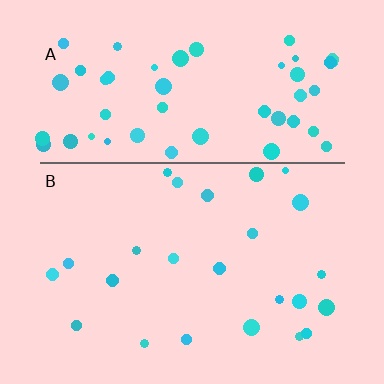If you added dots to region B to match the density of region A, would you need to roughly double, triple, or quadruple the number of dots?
Approximately double.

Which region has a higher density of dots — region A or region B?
A (the top).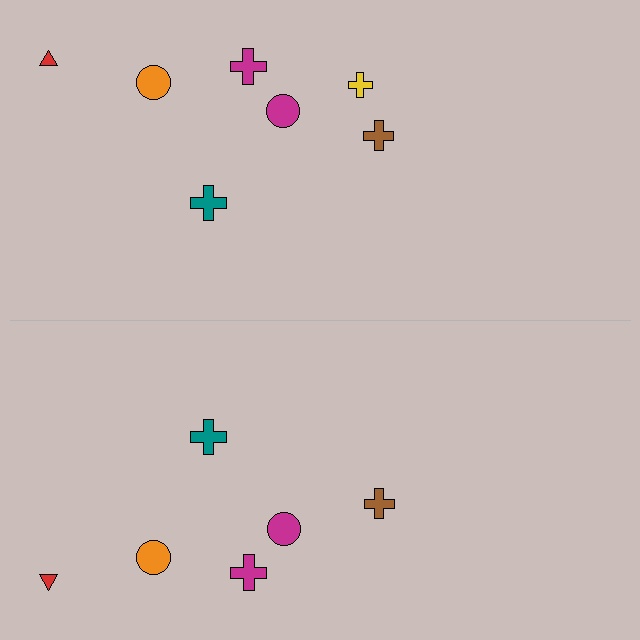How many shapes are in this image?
There are 13 shapes in this image.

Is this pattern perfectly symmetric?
No, the pattern is not perfectly symmetric. A yellow cross is missing from the bottom side.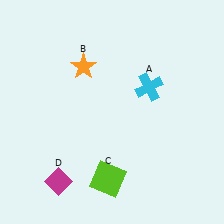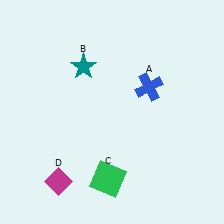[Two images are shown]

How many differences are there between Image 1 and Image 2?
There are 3 differences between the two images.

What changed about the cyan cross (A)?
In Image 1, A is cyan. In Image 2, it changed to blue.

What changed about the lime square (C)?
In Image 1, C is lime. In Image 2, it changed to green.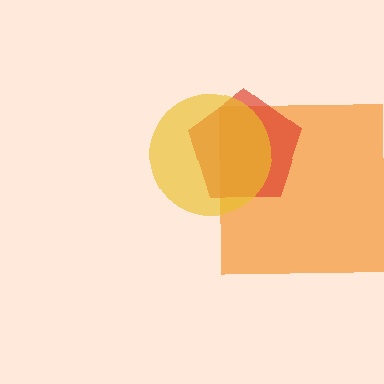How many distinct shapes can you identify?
There are 3 distinct shapes: an orange square, a red pentagon, a yellow circle.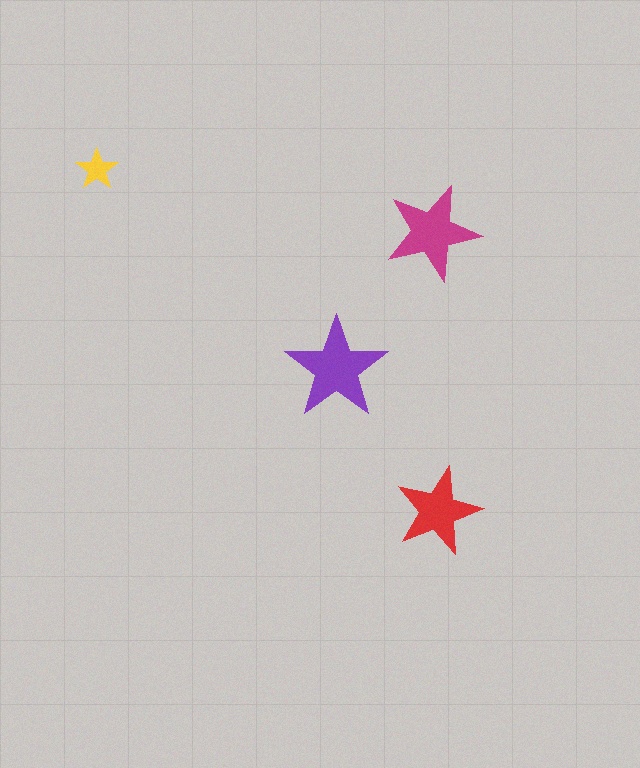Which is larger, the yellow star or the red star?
The red one.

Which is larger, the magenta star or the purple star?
The purple one.